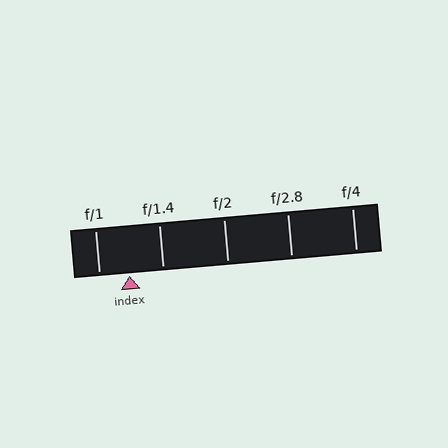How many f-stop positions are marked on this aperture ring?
There are 5 f-stop positions marked.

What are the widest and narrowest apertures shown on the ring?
The widest aperture shown is f/1 and the narrowest is f/4.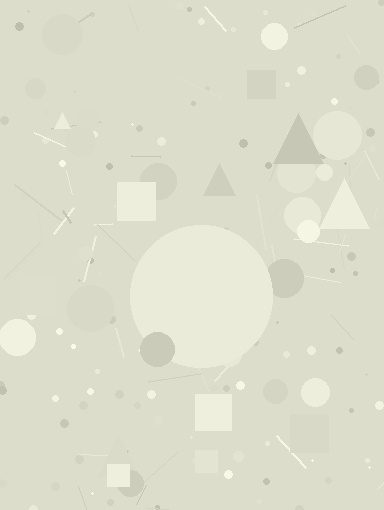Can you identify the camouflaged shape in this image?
The camouflaged shape is a circle.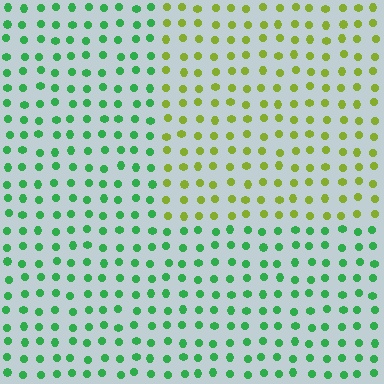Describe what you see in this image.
The image is filled with small green elements in a uniform arrangement. A rectangle-shaped region is visible where the elements are tinted to a slightly different hue, forming a subtle color boundary.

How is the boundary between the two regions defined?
The boundary is defined purely by a slight shift in hue (about 54 degrees). Spacing, size, and orientation are identical on both sides.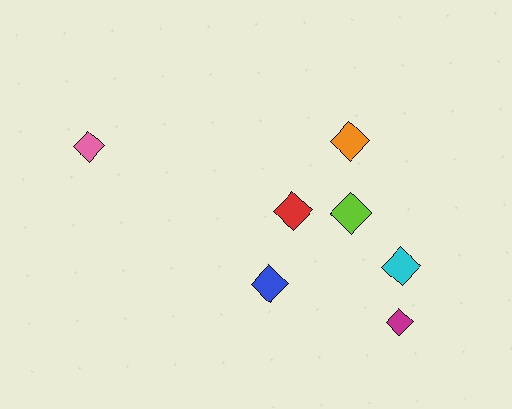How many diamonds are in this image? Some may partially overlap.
There are 7 diamonds.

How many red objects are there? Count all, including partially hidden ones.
There is 1 red object.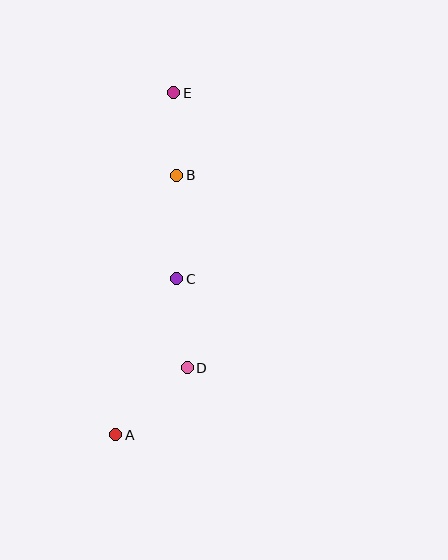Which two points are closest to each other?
Points B and E are closest to each other.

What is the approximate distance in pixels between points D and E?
The distance between D and E is approximately 275 pixels.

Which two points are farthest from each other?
Points A and E are farthest from each other.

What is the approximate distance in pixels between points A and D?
The distance between A and D is approximately 98 pixels.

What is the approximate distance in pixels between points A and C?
The distance between A and C is approximately 168 pixels.